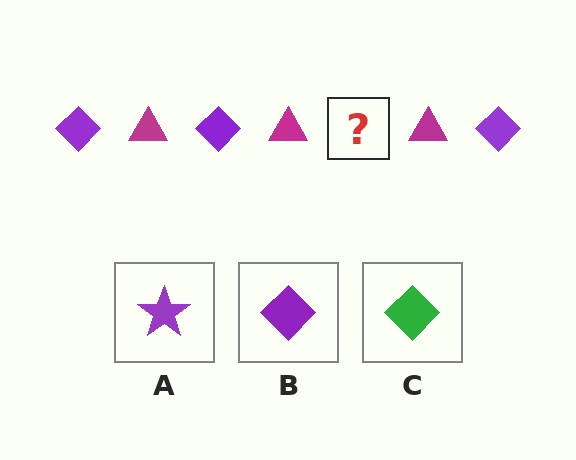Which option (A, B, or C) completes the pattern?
B.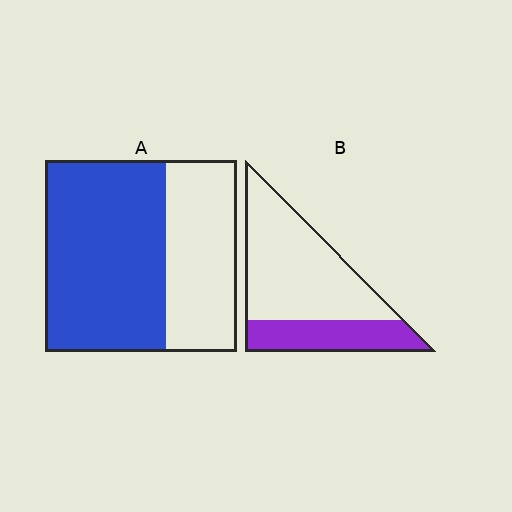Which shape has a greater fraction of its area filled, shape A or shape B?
Shape A.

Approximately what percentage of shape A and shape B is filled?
A is approximately 65% and B is approximately 30%.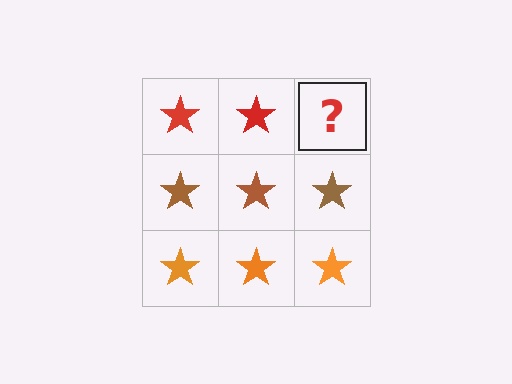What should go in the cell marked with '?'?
The missing cell should contain a red star.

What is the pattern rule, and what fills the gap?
The rule is that each row has a consistent color. The gap should be filled with a red star.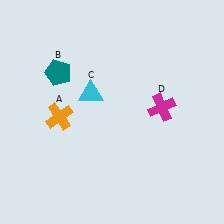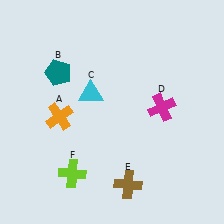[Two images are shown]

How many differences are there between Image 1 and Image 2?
There are 2 differences between the two images.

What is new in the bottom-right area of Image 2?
A brown cross (E) was added in the bottom-right area of Image 2.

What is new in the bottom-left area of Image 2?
A lime cross (F) was added in the bottom-left area of Image 2.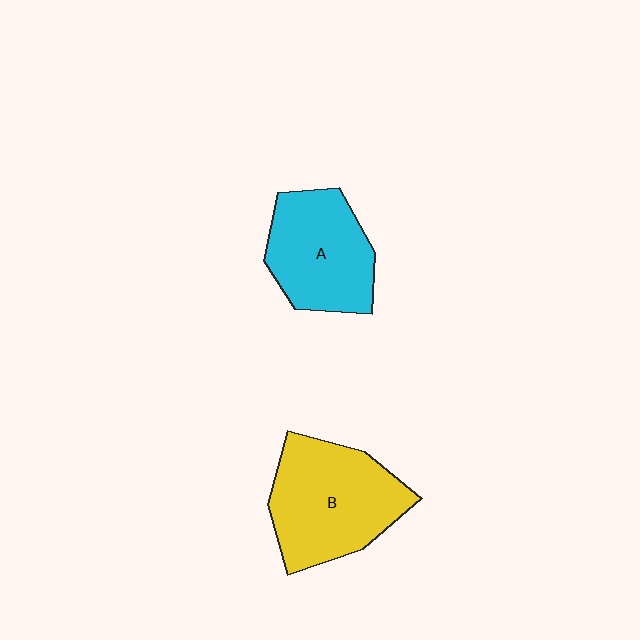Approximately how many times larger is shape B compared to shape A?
Approximately 1.2 times.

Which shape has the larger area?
Shape B (yellow).